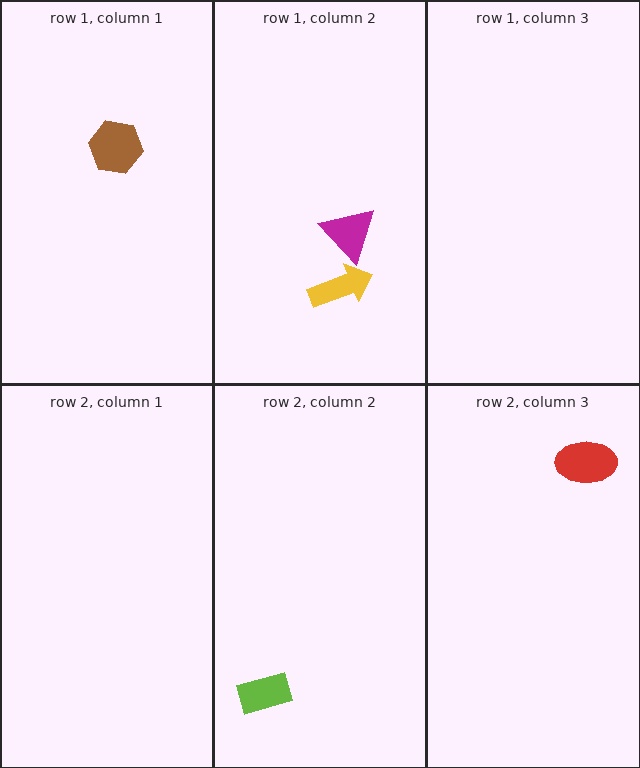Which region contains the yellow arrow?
The row 1, column 2 region.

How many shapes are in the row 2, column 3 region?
1.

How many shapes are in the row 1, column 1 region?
1.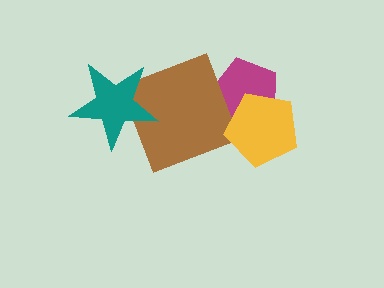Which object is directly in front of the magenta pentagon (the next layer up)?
The brown square is directly in front of the magenta pentagon.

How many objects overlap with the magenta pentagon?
2 objects overlap with the magenta pentagon.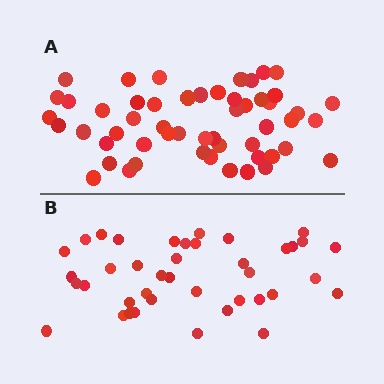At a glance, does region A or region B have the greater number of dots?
Region A (the top region) has more dots.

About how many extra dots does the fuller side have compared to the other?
Region A has approximately 15 more dots than region B.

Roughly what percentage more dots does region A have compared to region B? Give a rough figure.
About 30% more.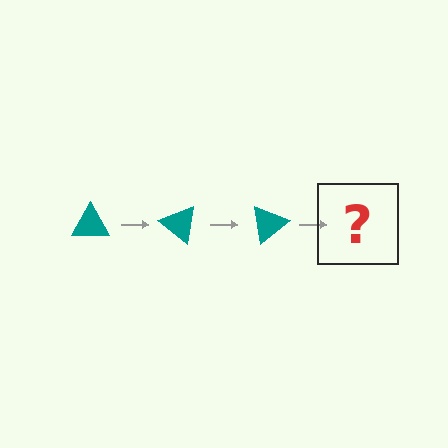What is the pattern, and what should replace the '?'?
The pattern is that the triangle rotates 40 degrees each step. The '?' should be a teal triangle rotated 120 degrees.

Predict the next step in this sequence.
The next step is a teal triangle rotated 120 degrees.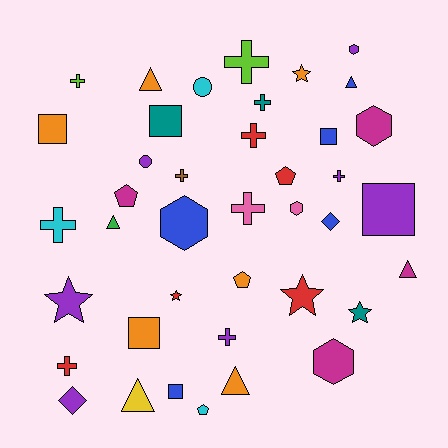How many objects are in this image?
There are 40 objects.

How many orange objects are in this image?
There are 6 orange objects.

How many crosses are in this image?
There are 10 crosses.